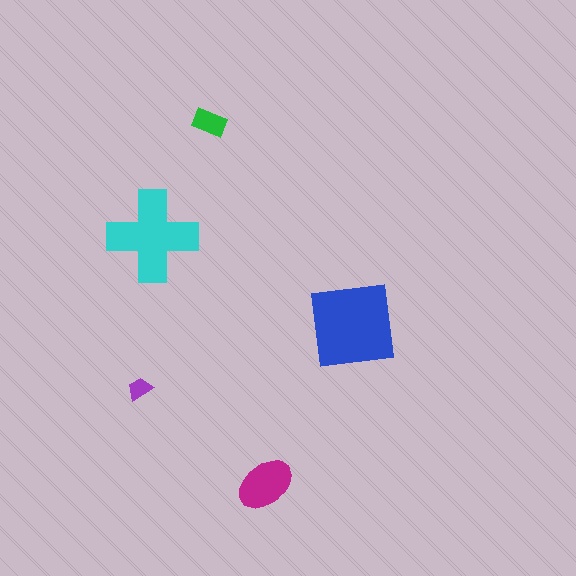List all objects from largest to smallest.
The blue square, the cyan cross, the magenta ellipse, the green rectangle, the purple trapezoid.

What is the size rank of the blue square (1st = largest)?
1st.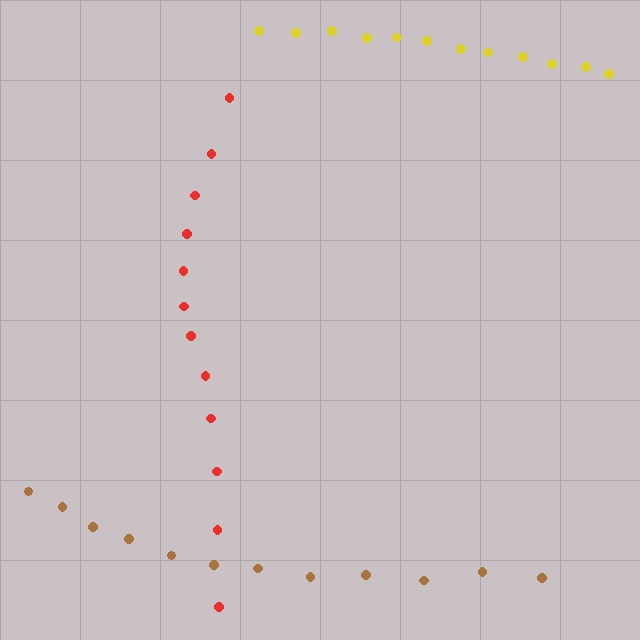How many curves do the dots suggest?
There are 3 distinct paths.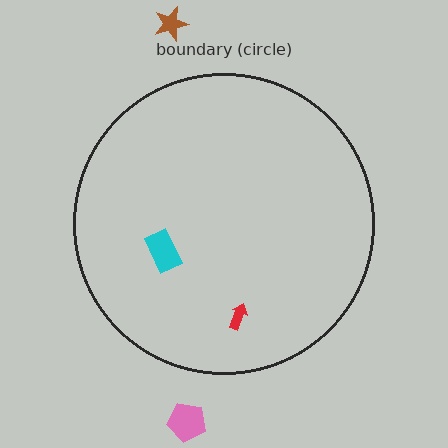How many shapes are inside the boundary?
2 inside, 2 outside.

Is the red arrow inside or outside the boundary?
Inside.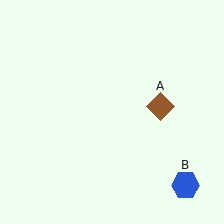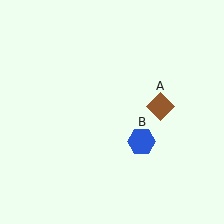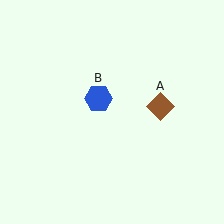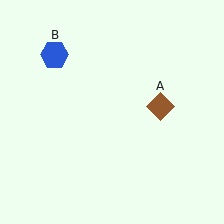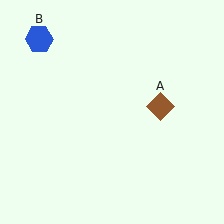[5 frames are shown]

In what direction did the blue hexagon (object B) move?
The blue hexagon (object B) moved up and to the left.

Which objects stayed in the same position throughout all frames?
Brown diamond (object A) remained stationary.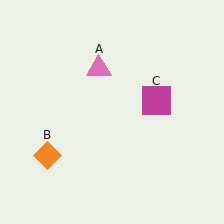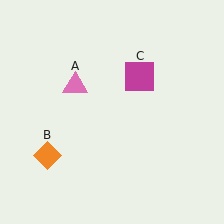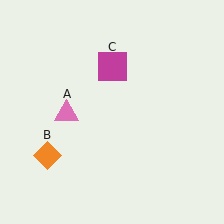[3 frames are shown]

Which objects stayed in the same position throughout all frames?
Orange diamond (object B) remained stationary.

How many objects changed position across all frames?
2 objects changed position: pink triangle (object A), magenta square (object C).